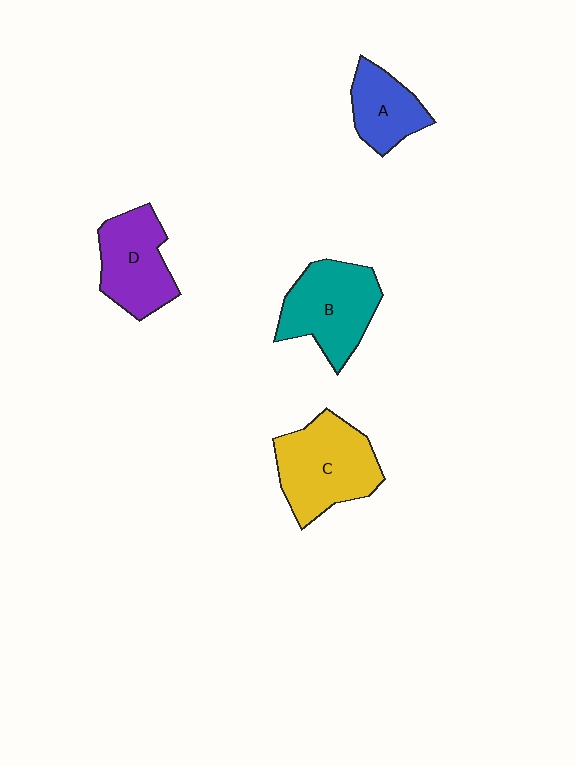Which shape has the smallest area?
Shape A (blue).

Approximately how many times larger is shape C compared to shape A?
Approximately 1.7 times.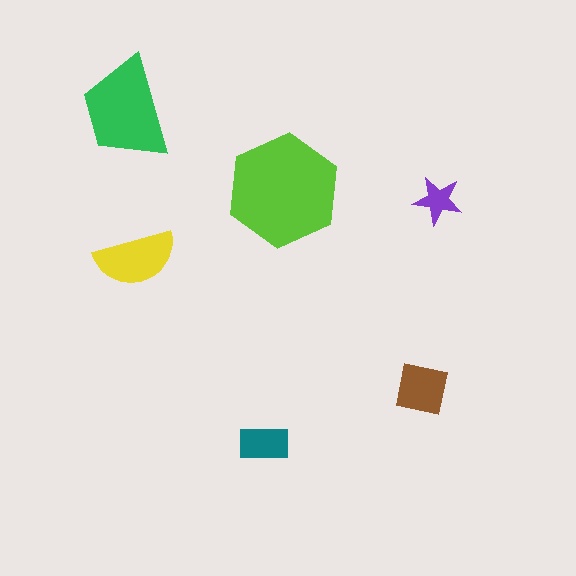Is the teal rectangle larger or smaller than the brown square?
Smaller.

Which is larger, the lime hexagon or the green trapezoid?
The lime hexagon.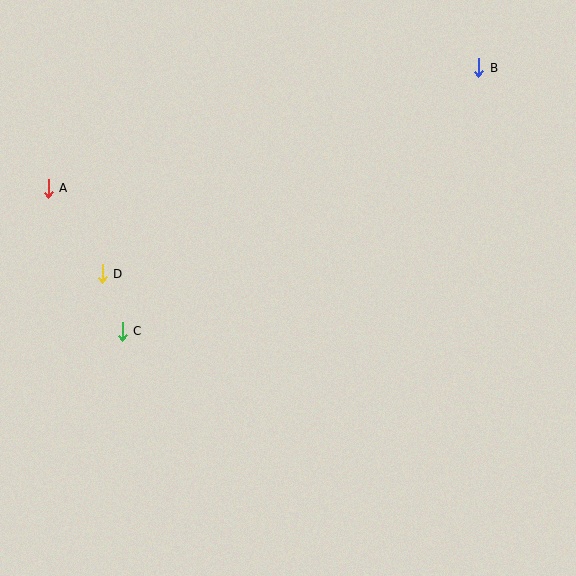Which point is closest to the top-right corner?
Point B is closest to the top-right corner.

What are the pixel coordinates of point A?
Point A is at (48, 188).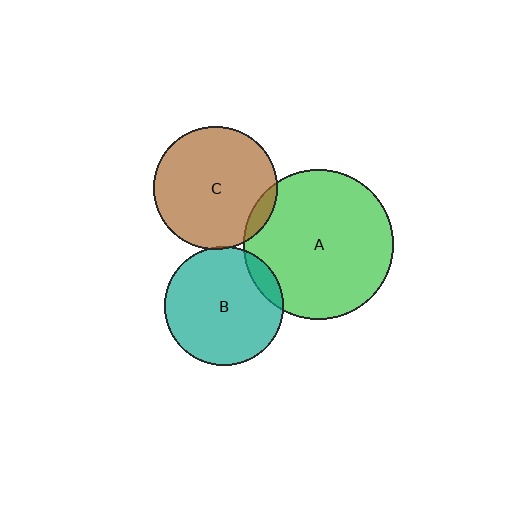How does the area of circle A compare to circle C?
Approximately 1.5 times.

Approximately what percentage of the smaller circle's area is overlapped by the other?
Approximately 10%.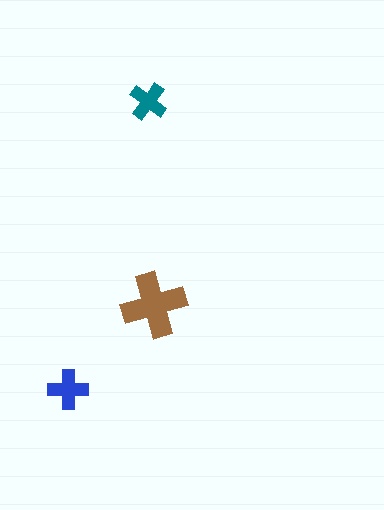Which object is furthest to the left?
The blue cross is leftmost.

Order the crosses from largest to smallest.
the brown one, the blue one, the teal one.